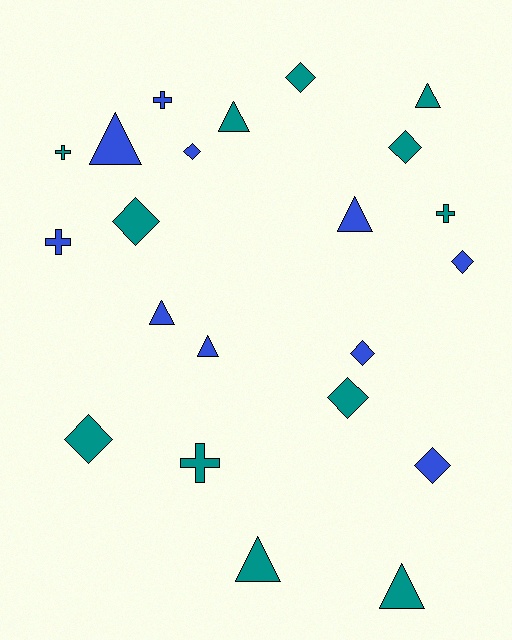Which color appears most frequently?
Teal, with 12 objects.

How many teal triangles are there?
There are 4 teal triangles.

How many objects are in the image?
There are 22 objects.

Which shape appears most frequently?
Diamond, with 9 objects.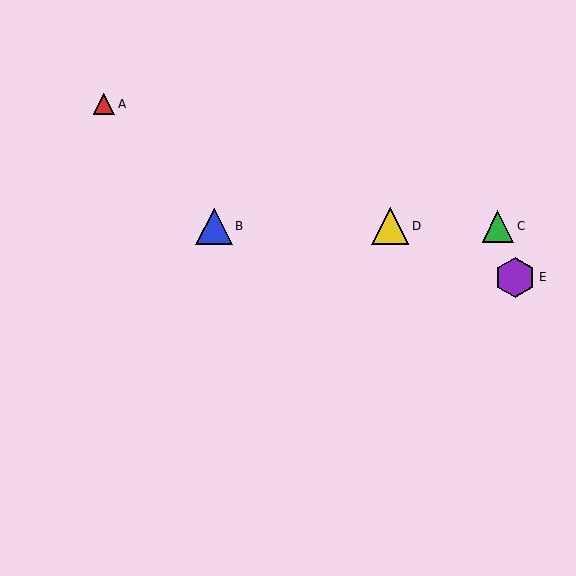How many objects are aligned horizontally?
3 objects (B, C, D) are aligned horizontally.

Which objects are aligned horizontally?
Objects B, C, D are aligned horizontally.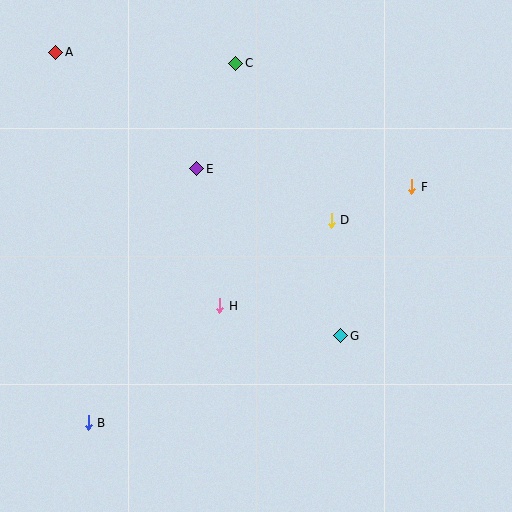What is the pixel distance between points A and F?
The distance between A and F is 381 pixels.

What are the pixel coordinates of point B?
Point B is at (88, 423).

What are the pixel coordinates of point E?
Point E is at (197, 169).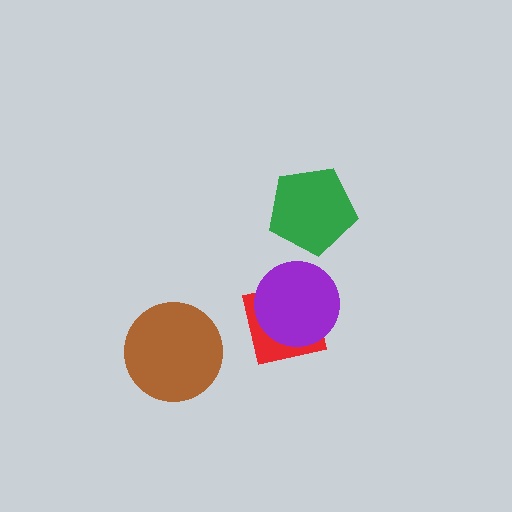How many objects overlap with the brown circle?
0 objects overlap with the brown circle.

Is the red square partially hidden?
Yes, it is partially covered by another shape.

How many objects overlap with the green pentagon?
0 objects overlap with the green pentagon.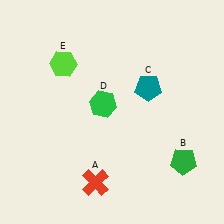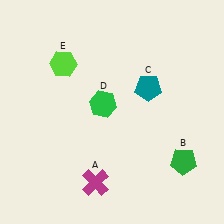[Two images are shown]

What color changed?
The cross (A) changed from red in Image 1 to magenta in Image 2.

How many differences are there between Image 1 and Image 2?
There is 1 difference between the two images.